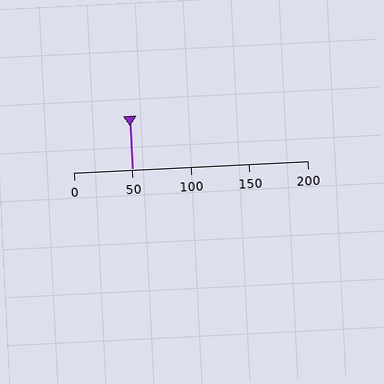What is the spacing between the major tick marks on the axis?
The major ticks are spaced 50 apart.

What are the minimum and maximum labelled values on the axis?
The axis runs from 0 to 200.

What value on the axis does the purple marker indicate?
The marker indicates approximately 50.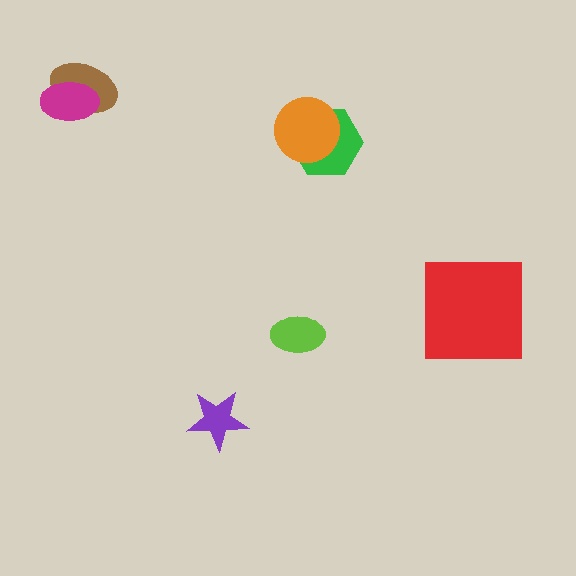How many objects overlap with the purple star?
0 objects overlap with the purple star.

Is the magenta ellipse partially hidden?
No, no other shape covers it.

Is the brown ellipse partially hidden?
Yes, it is partially covered by another shape.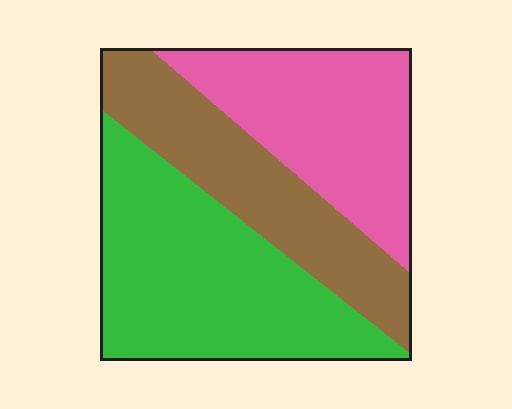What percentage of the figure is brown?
Brown covers roughly 30% of the figure.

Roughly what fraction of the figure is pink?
Pink covers around 30% of the figure.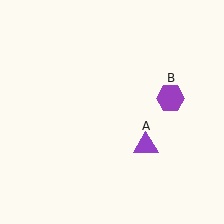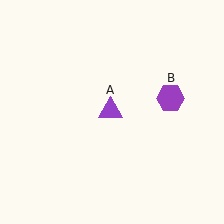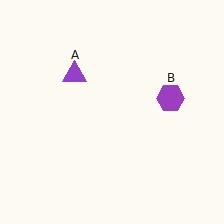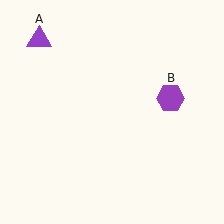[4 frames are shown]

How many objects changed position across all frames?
1 object changed position: purple triangle (object A).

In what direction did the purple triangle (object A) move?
The purple triangle (object A) moved up and to the left.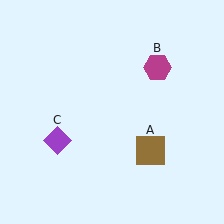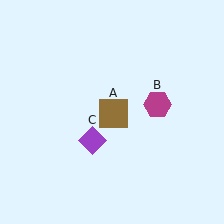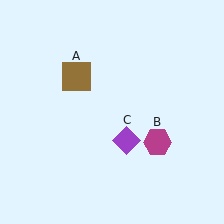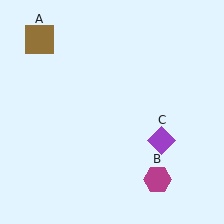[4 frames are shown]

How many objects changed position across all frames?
3 objects changed position: brown square (object A), magenta hexagon (object B), purple diamond (object C).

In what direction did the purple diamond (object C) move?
The purple diamond (object C) moved right.